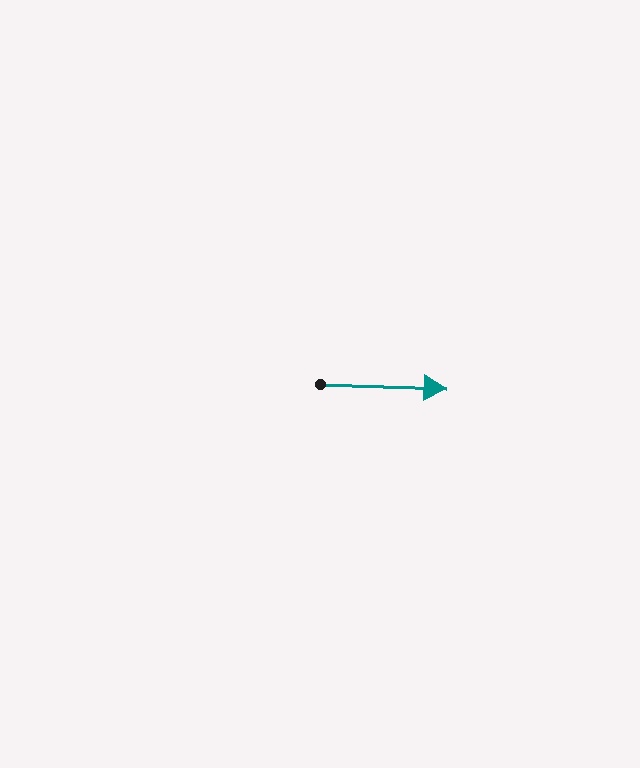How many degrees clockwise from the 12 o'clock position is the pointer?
Approximately 92 degrees.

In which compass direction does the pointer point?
East.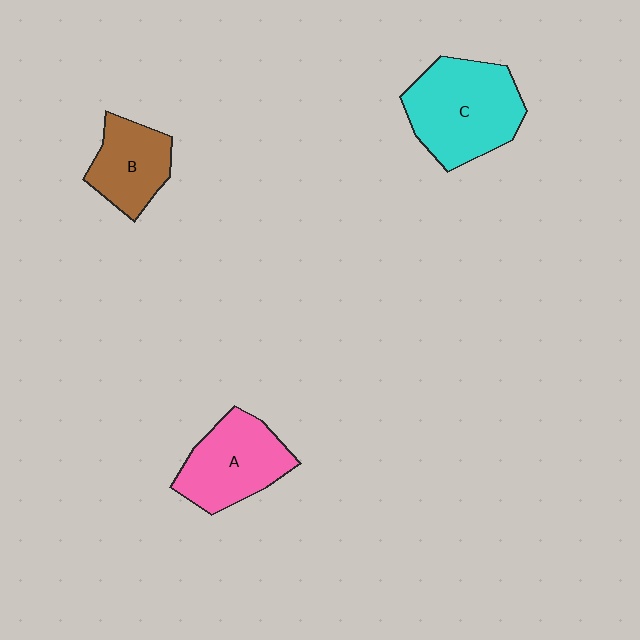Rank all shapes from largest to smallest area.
From largest to smallest: C (cyan), A (pink), B (brown).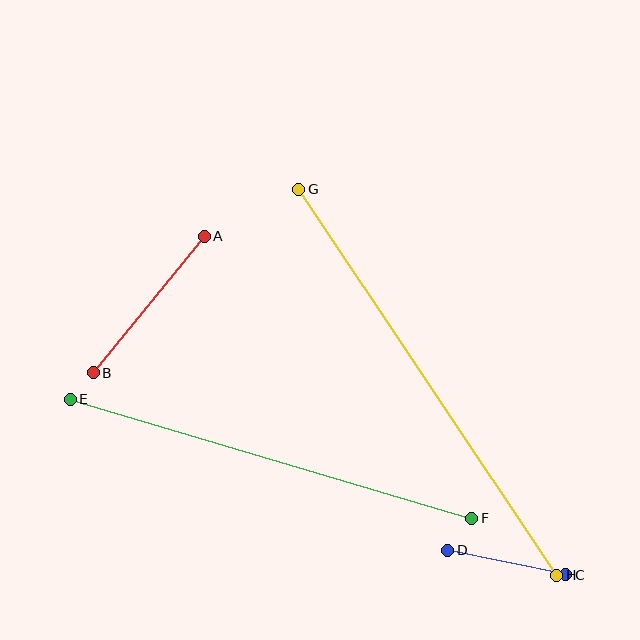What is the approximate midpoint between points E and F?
The midpoint is at approximately (271, 459) pixels.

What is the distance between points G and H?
The distance is approximately 464 pixels.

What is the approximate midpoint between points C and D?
The midpoint is at approximately (507, 562) pixels.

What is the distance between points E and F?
The distance is approximately 419 pixels.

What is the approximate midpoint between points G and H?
The midpoint is at approximately (428, 382) pixels.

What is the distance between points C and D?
The distance is approximately 120 pixels.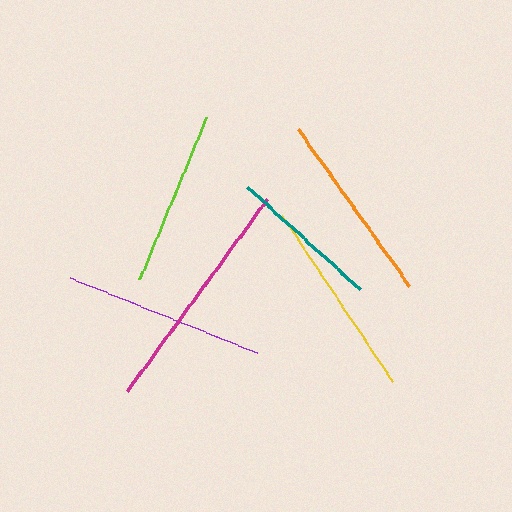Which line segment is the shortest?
The teal line is the shortest at approximately 153 pixels.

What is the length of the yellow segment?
The yellow segment is approximately 200 pixels long.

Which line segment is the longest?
The magenta line is the longest at approximately 238 pixels.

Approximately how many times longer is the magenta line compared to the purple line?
The magenta line is approximately 1.2 times the length of the purple line.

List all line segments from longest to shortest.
From longest to shortest: magenta, purple, yellow, orange, lime, teal.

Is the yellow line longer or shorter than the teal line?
The yellow line is longer than the teal line.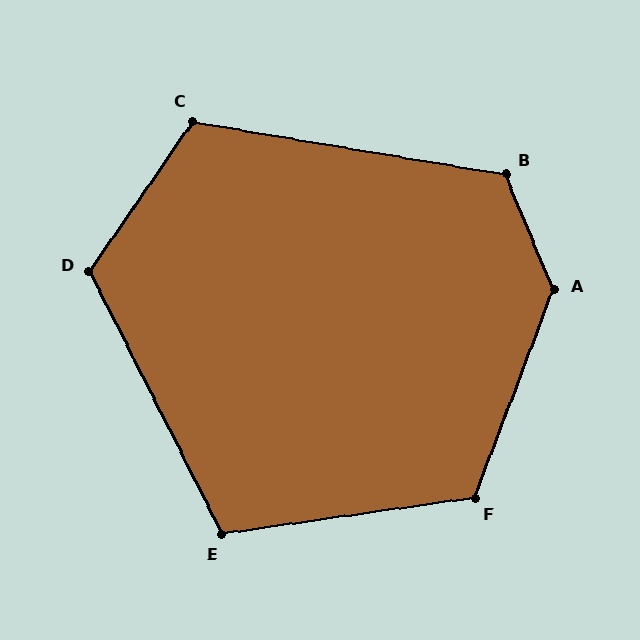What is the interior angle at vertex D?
Approximately 119 degrees (obtuse).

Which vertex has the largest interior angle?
A, at approximately 136 degrees.